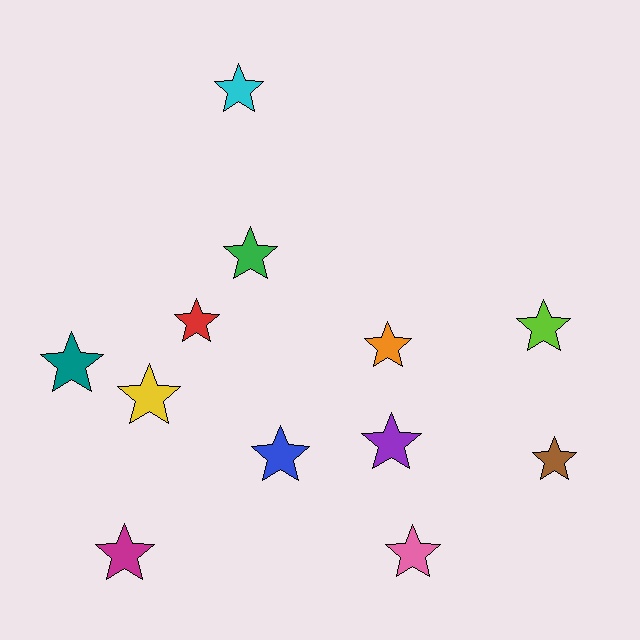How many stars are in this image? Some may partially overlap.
There are 12 stars.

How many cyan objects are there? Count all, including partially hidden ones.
There is 1 cyan object.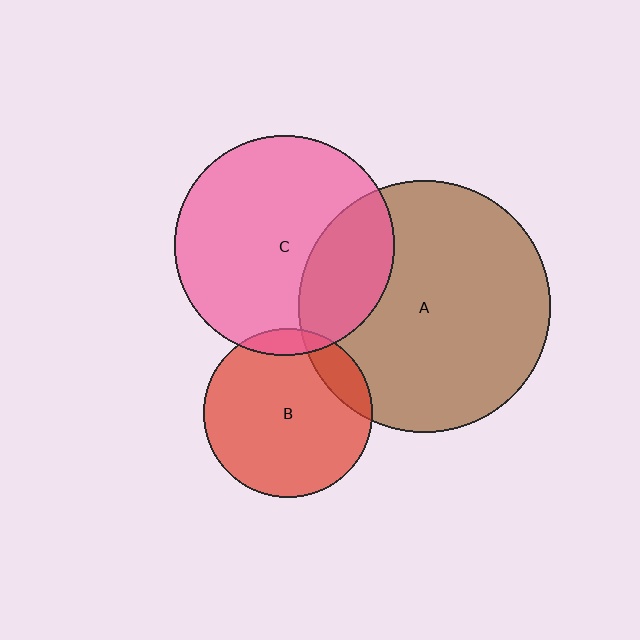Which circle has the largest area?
Circle A (brown).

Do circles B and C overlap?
Yes.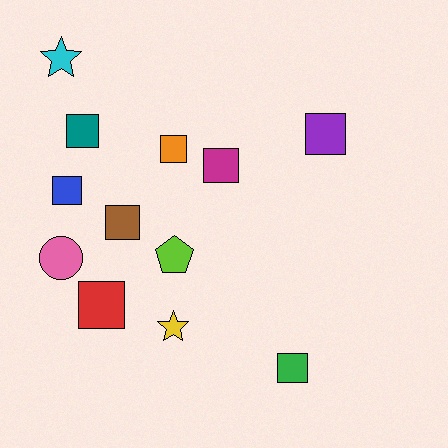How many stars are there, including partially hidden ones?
There are 2 stars.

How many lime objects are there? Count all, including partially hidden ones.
There is 1 lime object.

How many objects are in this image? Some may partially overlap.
There are 12 objects.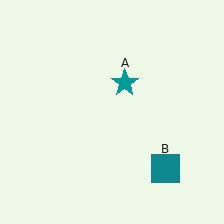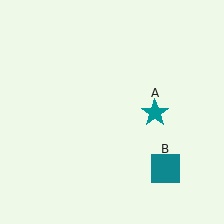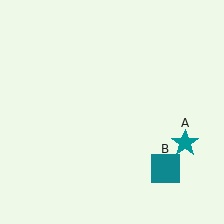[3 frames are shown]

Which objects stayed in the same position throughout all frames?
Teal square (object B) remained stationary.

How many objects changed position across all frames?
1 object changed position: teal star (object A).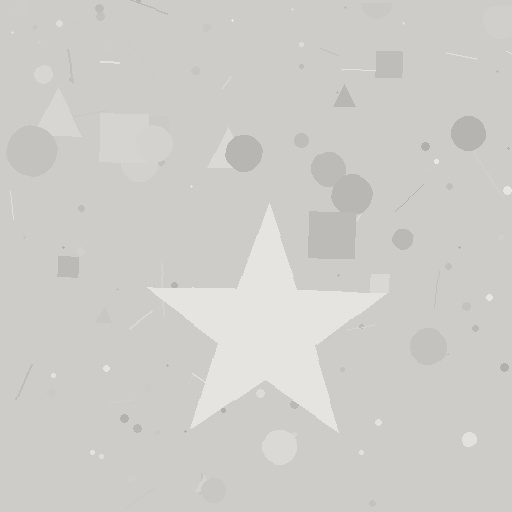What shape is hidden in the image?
A star is hidden in the image.